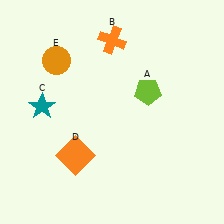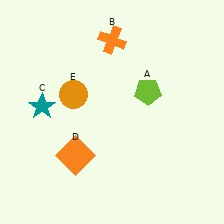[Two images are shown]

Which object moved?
The orange circle (E) moved down.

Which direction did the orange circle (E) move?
The orange circle (E) moved down.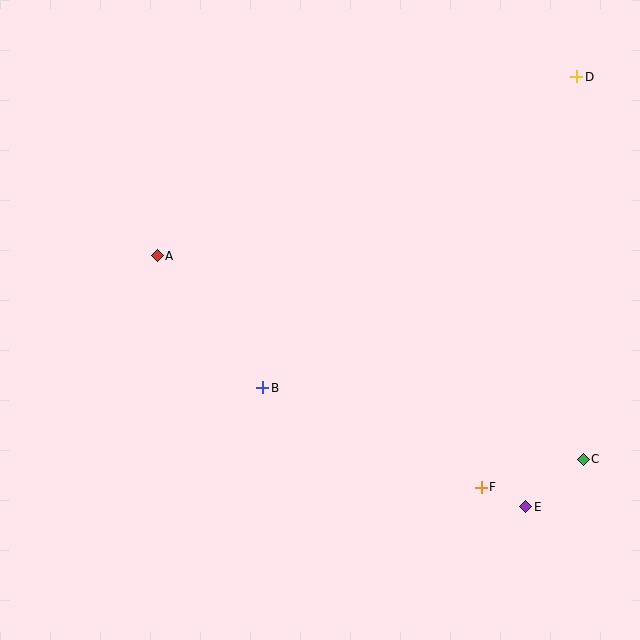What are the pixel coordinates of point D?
Point D is at (577, 77).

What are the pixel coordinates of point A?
Point A is at (157, 256).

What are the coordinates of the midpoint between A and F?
The midpoint between A and F is at (319, 371).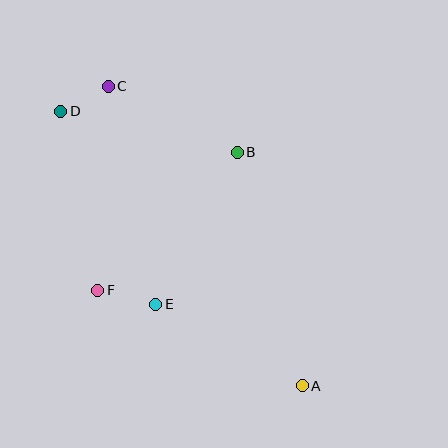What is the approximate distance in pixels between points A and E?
The distance between A and E is approximately 168 pixels.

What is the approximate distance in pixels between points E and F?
The distance between E and F is approximately 60 pixels.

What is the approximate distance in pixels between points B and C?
The distance between B and C is approximately 145 pixels.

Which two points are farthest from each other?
Points A and D are farthest from each other.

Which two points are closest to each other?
Points C and D are closest to each other.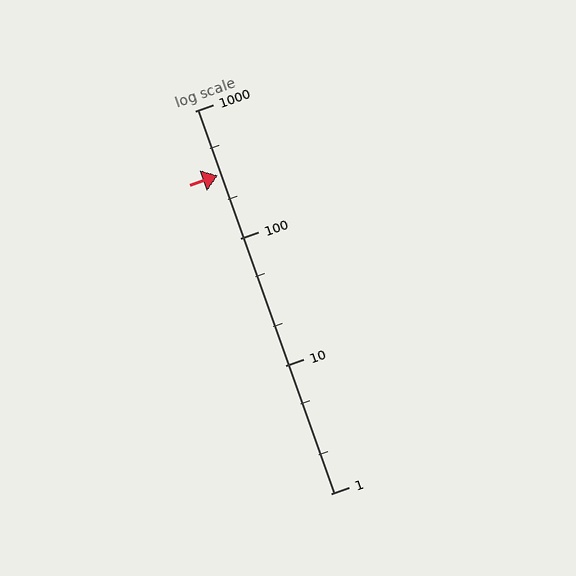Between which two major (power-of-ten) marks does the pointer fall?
The pointer is between 100 and 1000.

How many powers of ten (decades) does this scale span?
The scale spans 3 decades, from 1 to 1000.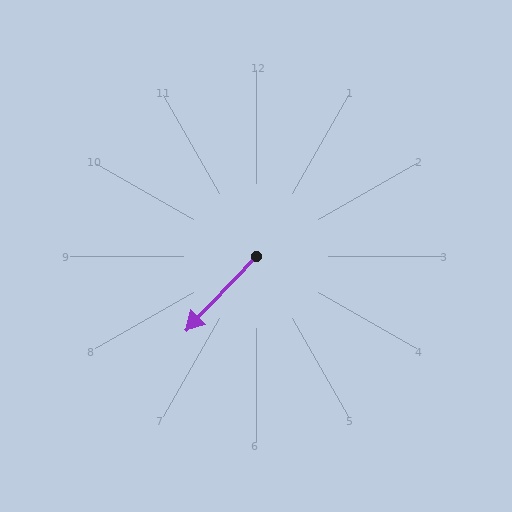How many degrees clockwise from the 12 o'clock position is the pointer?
Approximately 223 degrees.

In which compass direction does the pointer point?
Southwest.